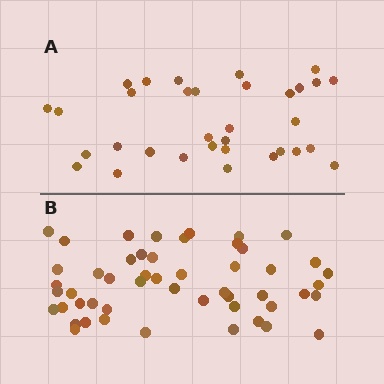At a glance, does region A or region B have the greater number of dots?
Region B (the bottom region) has more dots.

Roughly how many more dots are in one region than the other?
Region B has approximately 20 more dots than region A.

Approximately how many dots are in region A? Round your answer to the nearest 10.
About 30 dots. (The exact count is 33, which rounds to 30.)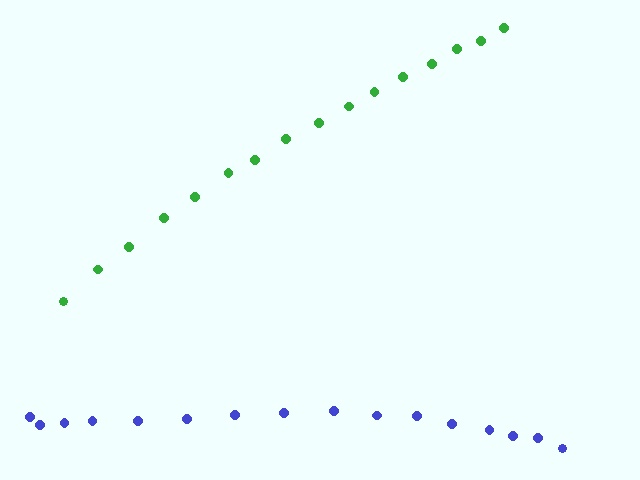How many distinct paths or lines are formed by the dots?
There are 2 distinct paths.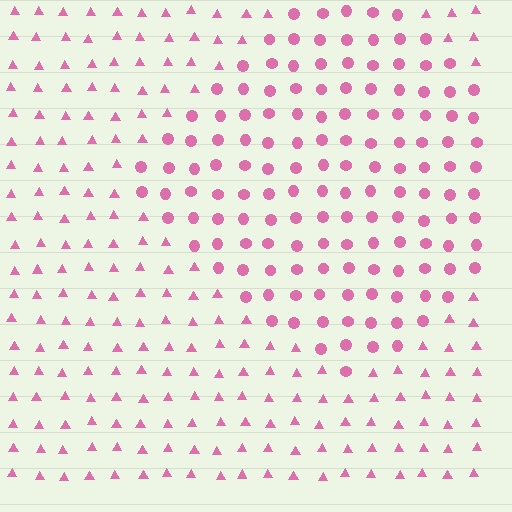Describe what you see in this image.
The image is filled with small pink elements arranged in a uniform grid. A diamond-shaped region contains circles, while the surrounding area contains triangles. The boundary is defined purely by the change in element shape.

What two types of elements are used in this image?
The image uses circles inside the diamond region and triangles outside it.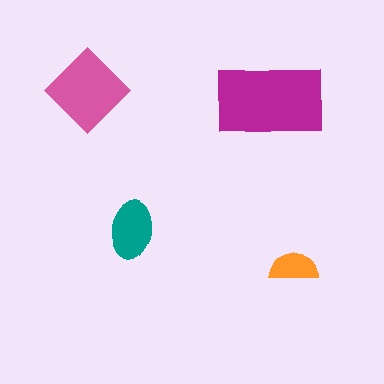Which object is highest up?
The pink diamond is topmost.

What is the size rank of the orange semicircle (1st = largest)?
4th.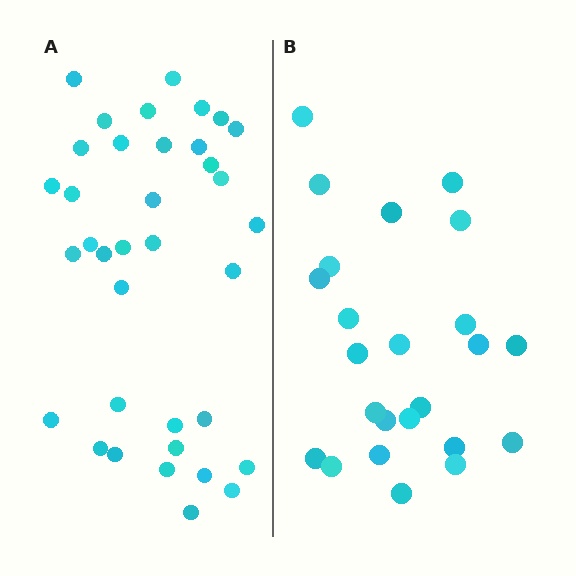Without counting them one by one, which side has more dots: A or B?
Region A (the left region) has more dots.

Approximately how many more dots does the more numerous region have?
Region A has roughly 12 or so more dots than region B.